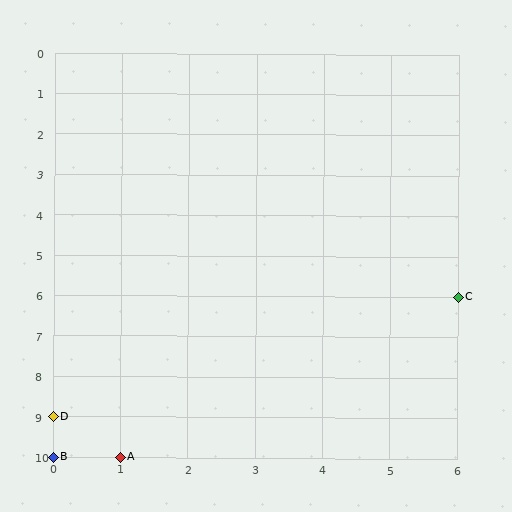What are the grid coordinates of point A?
Point A is at grid coordinates (1, 10).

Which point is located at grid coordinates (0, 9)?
Point D is at (0, 9).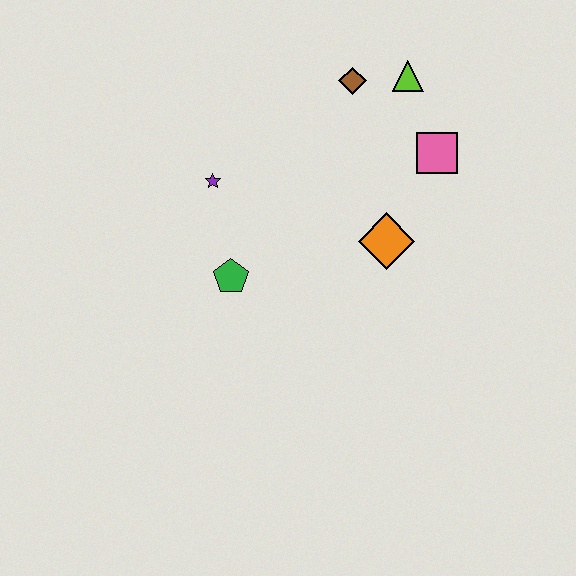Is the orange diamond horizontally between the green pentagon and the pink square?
Yes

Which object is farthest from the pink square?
The green pentagon is farthest from the pink square.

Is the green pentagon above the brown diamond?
No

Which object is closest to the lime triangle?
The brown diamond is closest to the lime triangle.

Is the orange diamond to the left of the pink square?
Yes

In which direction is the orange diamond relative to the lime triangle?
The orange diamond is below the lime triangle.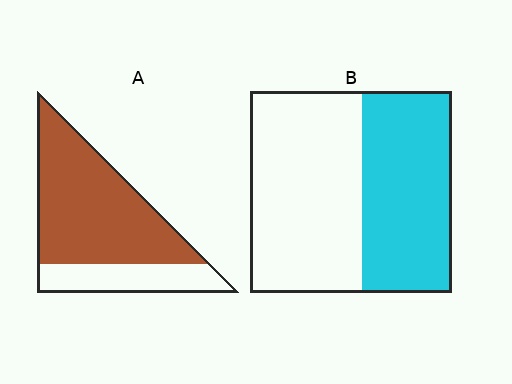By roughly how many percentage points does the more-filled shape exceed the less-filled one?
By roughly 30 percentage points (A over B).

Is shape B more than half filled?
No.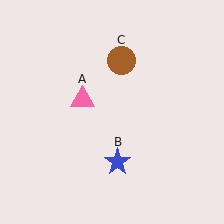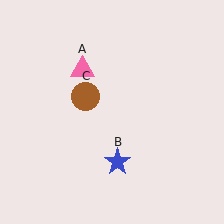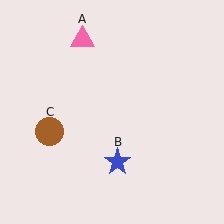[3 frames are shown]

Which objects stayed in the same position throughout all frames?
Blue star (object B) remained stationary.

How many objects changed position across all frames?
2 objects changed position: pink triangle (object A), brown circle (object C).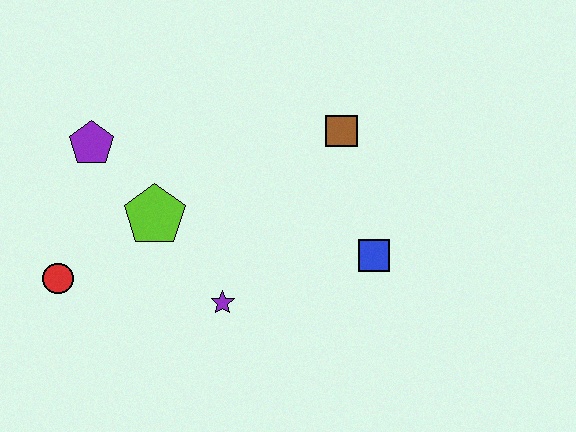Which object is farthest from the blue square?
The red circle is farthest from the blue square.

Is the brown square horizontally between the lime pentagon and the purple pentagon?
No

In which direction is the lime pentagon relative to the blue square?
The lime pentagon is to the left of the blue square.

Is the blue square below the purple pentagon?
Yes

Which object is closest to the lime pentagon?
The purple pentagon is closest to the lime pentagon.